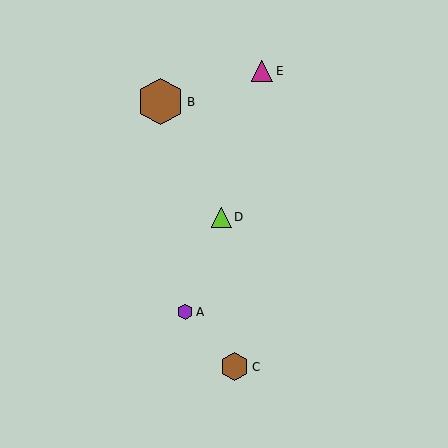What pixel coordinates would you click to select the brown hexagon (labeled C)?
Click at (235, 367) to select the brown hexagon C.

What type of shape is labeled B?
Shape B is a brown hexagon.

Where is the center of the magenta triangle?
The center of the magenta triangle is at (262, 71).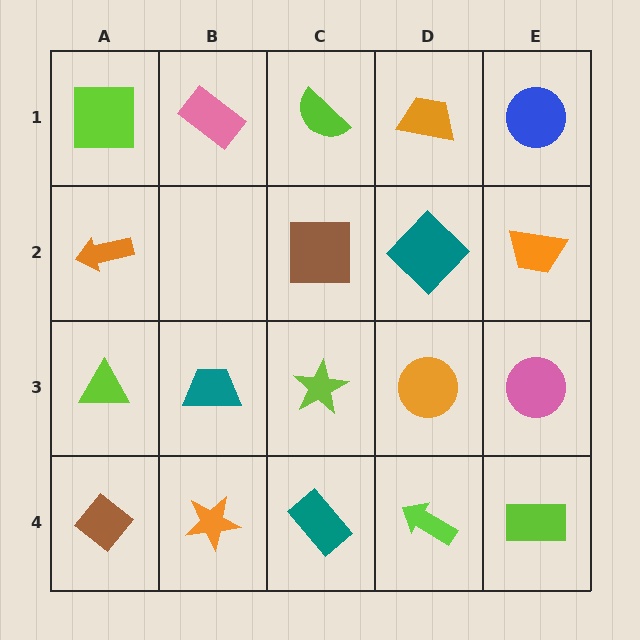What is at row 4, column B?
An orange star.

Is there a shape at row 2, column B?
No, that cell is empty.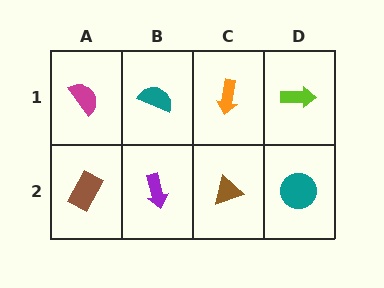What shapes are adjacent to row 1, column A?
A brown rectangle (row 2, column A), a teal semicircle (row 1, column B).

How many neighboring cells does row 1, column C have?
3.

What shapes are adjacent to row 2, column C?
An orange arrow (row 1, column C), a purple arrow (row 2, column B), a teal circle (row 2, column D).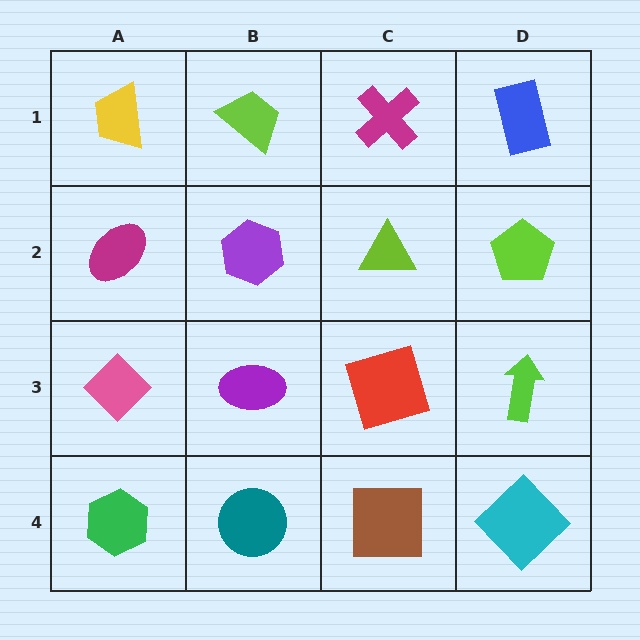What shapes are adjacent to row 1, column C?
A lime triangle (row 2, column C), a lime trapezoid (row 1, column B), a blue rectangle (row 1, column D).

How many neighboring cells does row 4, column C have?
3.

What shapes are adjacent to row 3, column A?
A magenta ellipse (row 2, column A), a green hexagon (row 4, column A), a purple ellipse (row 3, column B).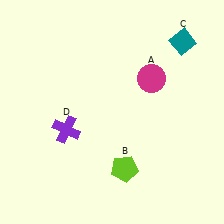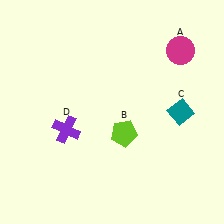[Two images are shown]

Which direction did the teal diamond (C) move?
The teal diamond (C) moved down.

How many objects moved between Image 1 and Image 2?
3 objects moved between the two images.